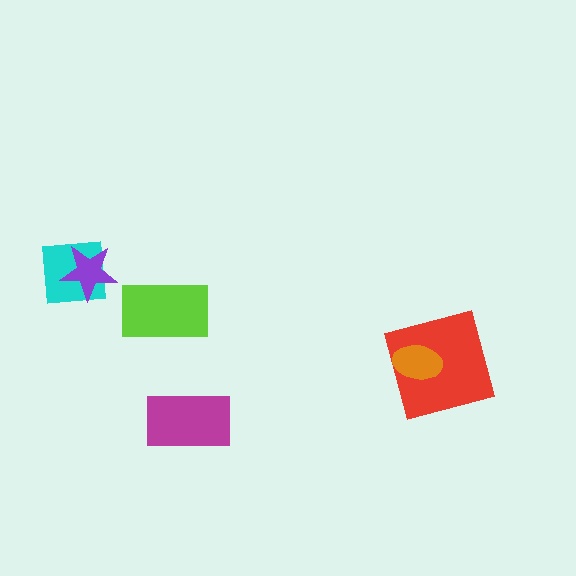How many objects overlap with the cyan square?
1 object overlaps with the cyan square.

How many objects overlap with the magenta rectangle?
0 objects overlap with the magenta rectangle.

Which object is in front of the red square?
The orange ellipse is in front of the red square.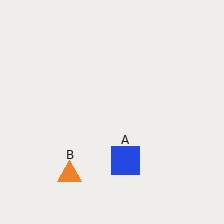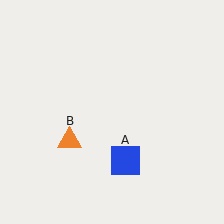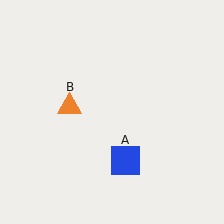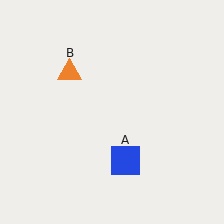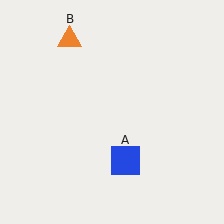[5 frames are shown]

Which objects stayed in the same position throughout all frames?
Blue square (object A) remained stationary.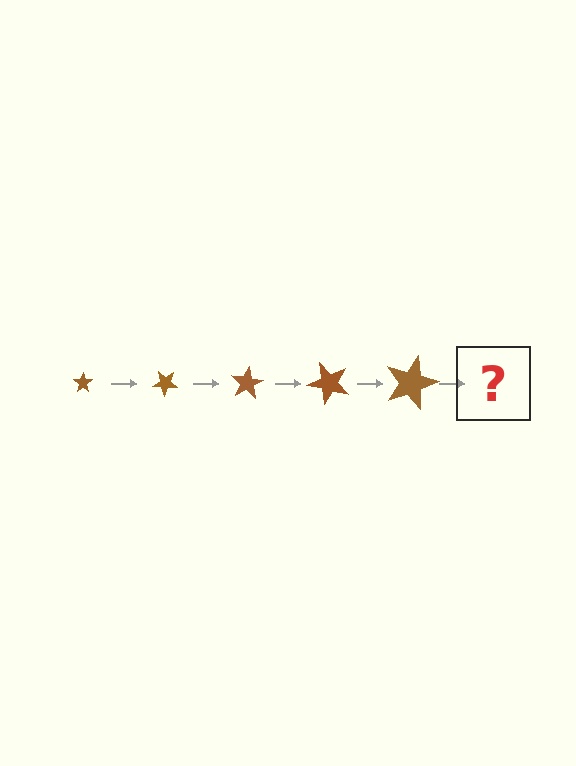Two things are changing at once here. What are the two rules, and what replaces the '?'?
The two rules are that the star grows larger each step and it rotates 40 degrees each step. The '?' should be a star, larger than the previous one and rotated 200 degrees from the start.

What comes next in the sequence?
The next element should be a star, larger than the previous one and rotated 200 degrees from the start.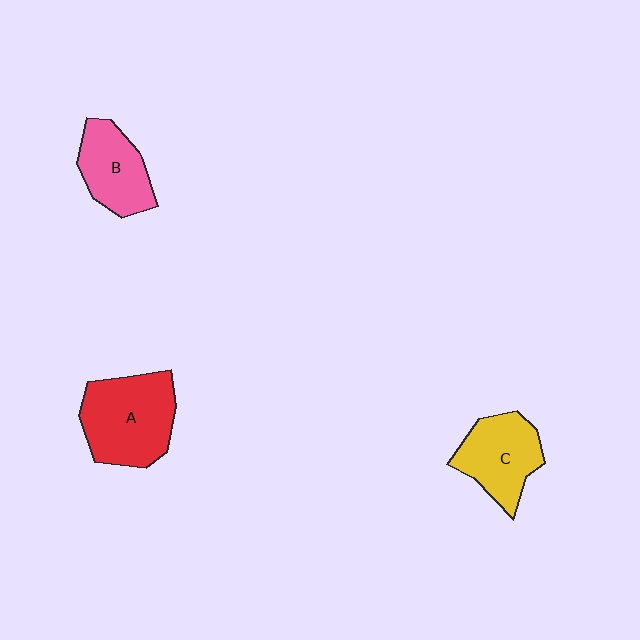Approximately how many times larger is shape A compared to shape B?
Approximately 1.5 times.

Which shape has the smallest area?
Shape B (pink).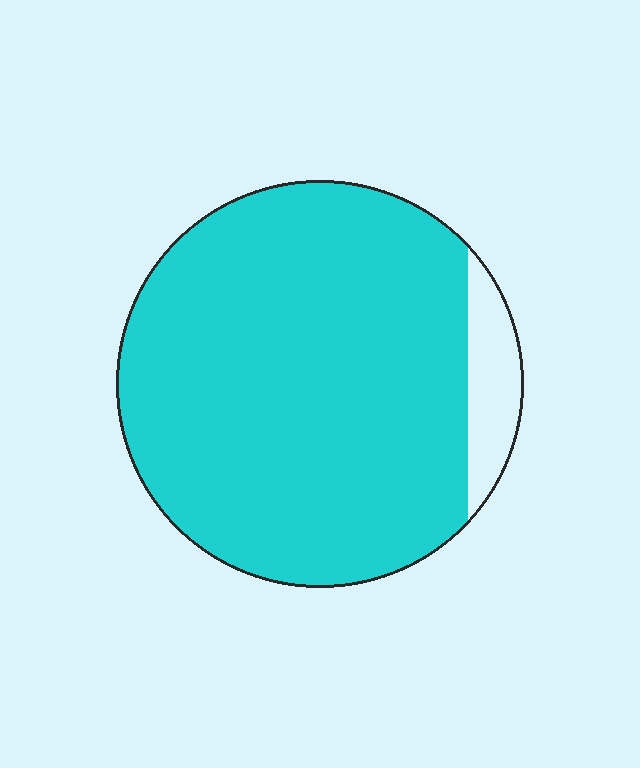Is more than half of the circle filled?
Yes.